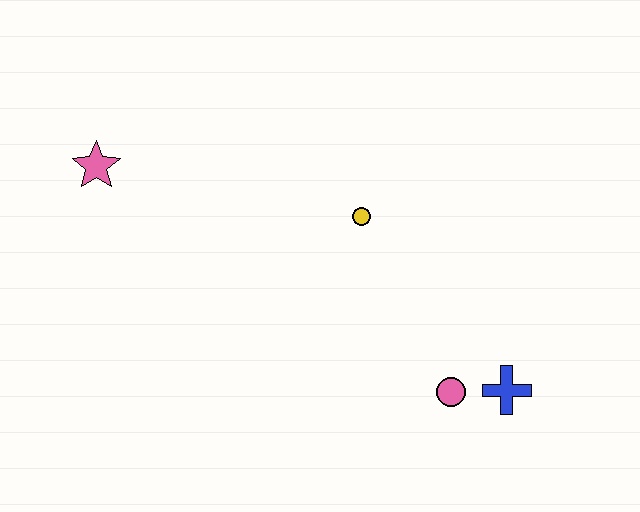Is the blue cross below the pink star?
Yes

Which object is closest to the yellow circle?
The pink circle is closest to the yellow circle.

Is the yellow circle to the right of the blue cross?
No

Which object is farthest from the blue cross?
The pink star is farthest from the blue cross.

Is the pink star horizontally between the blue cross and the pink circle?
No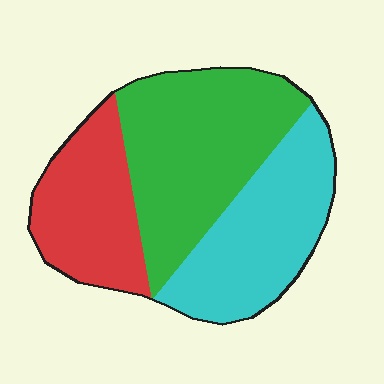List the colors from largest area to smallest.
From largest to smallest: green, cyan, red.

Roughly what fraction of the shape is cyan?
Cyan covers about 35% of the shape.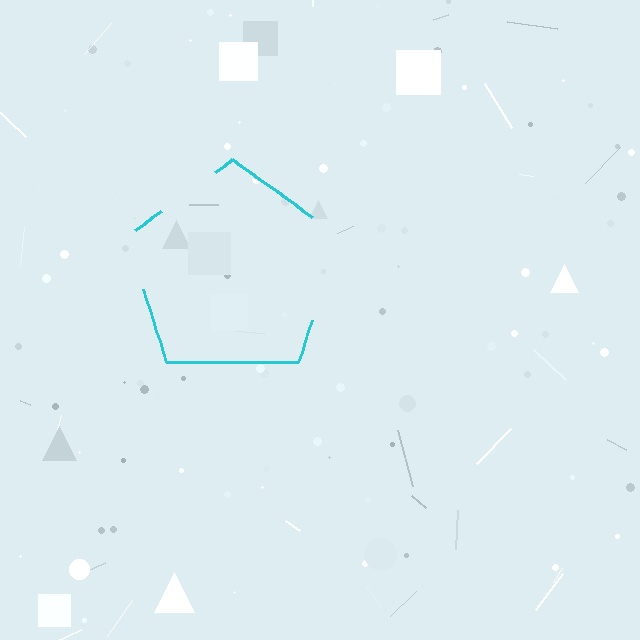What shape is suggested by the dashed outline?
The dashed outline suggests a pentagon.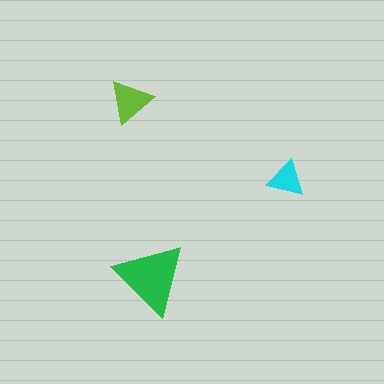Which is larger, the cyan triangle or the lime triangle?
The lime one.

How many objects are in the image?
There are 3 objects in the image.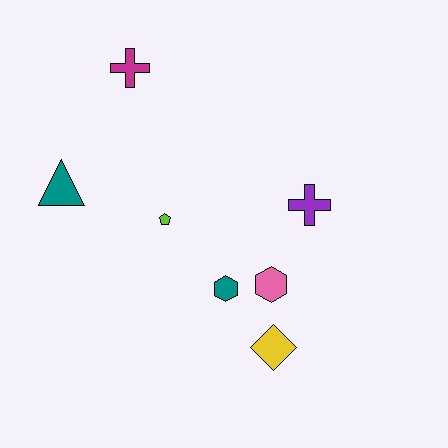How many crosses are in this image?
There are 2 crosses.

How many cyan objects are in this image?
There are no cyan objects.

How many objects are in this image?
There are 7 objects.